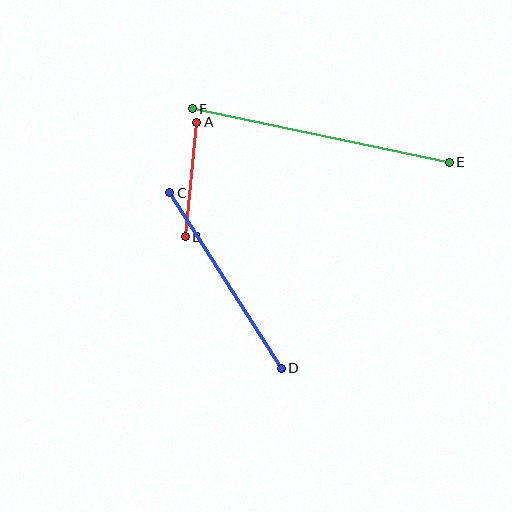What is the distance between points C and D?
The distance is approximately 208 pixels.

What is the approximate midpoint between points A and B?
The midpoint is at approximately (191, 179) pixels.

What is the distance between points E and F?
The distance is approximately 262 pixels.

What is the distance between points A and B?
The distance is approximately 115 pixels.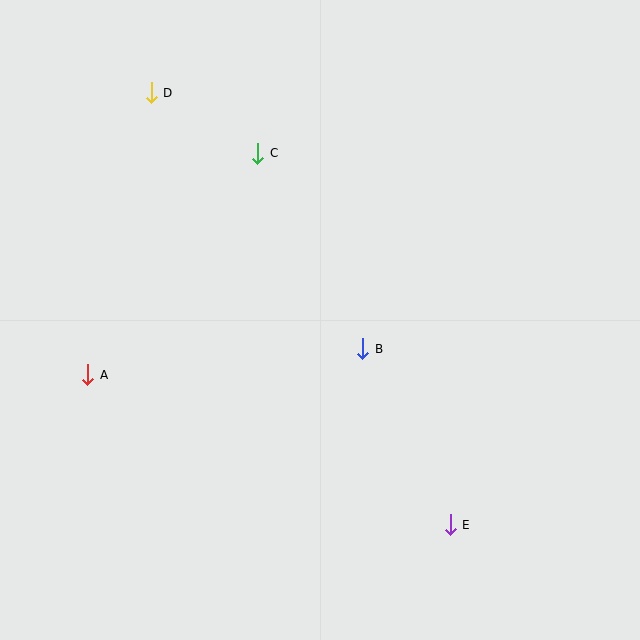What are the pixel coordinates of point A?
Point A is at (88, 375).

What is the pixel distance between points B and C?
The distance between B and C is 222 pixels.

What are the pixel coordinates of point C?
Point C is at (258, 153).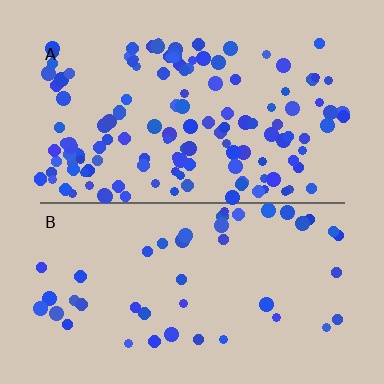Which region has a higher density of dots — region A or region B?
A (the top).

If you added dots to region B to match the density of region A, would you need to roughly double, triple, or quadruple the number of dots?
Approximately triple.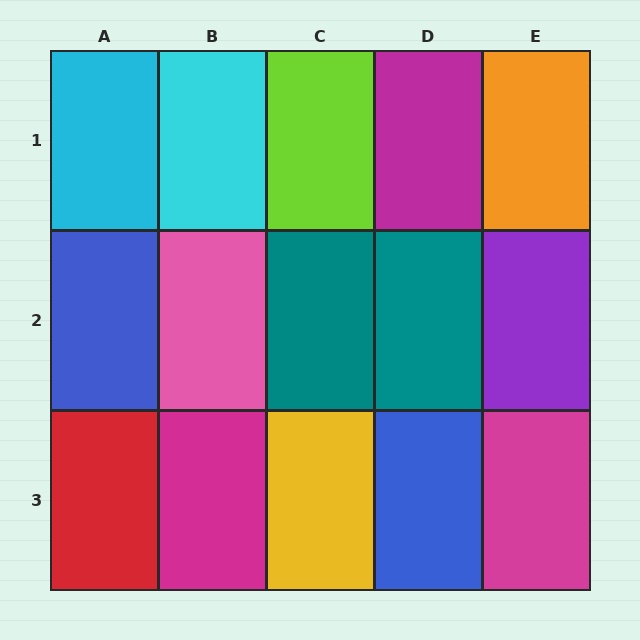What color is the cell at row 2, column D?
Teal.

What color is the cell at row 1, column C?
Lime.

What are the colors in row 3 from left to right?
Red, magenta, yellow, blue, magenta.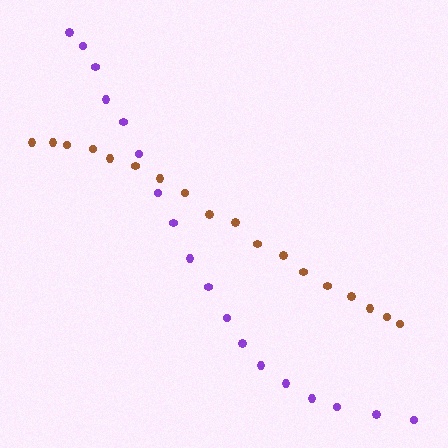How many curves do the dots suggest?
There are 2 distinct paths.